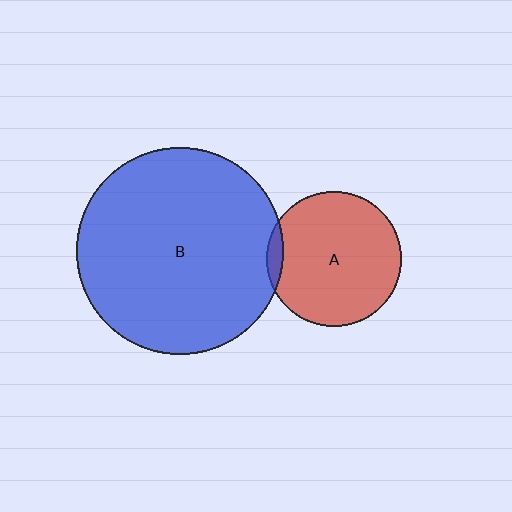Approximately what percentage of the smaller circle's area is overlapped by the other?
Approximately 5%.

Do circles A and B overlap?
Yes.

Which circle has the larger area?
Circle B (blue).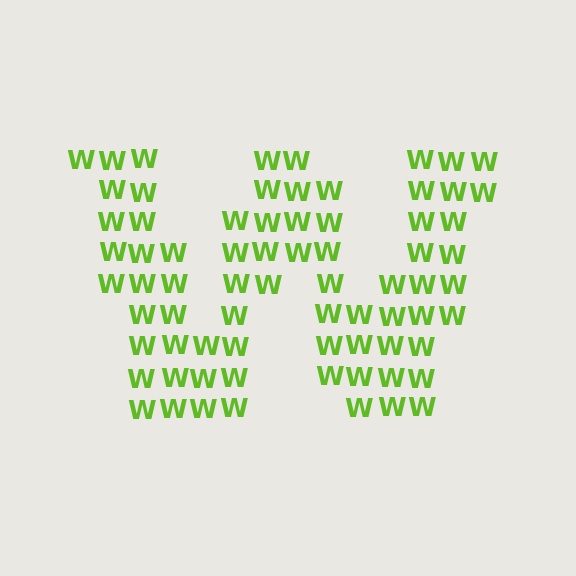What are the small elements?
The small elements are letter W's.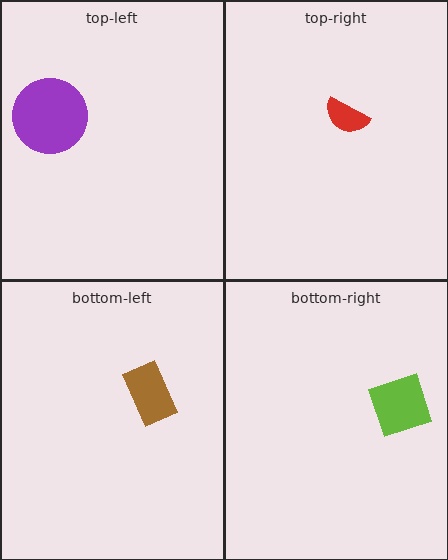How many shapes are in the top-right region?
1.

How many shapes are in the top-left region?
1.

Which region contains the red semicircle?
The top-right region.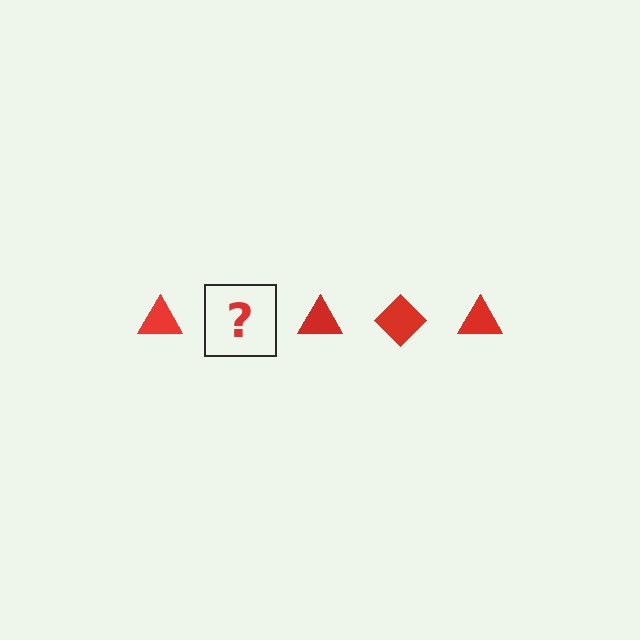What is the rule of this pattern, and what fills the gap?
The rule is that the pattern cycles through triangle, diamond shapes in red. The gap should be filled with a red diamond.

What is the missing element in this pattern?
The missing element is a red diamond.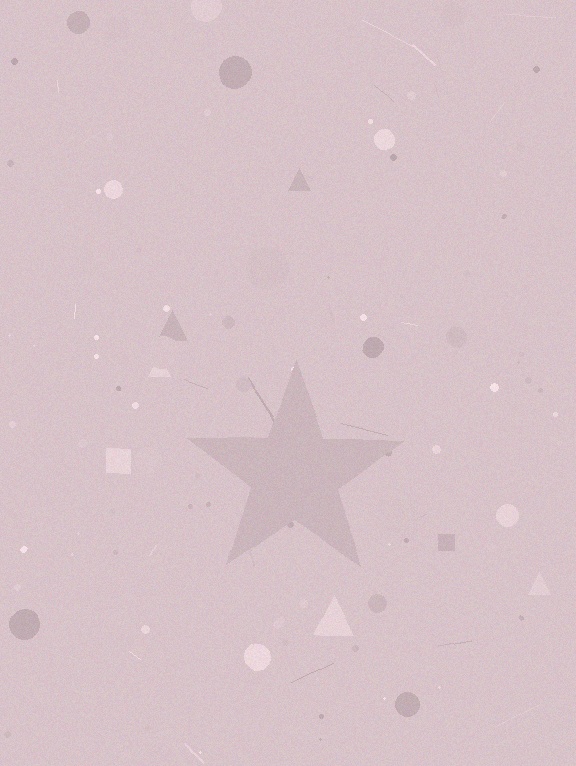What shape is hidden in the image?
A star is hidden in the image.